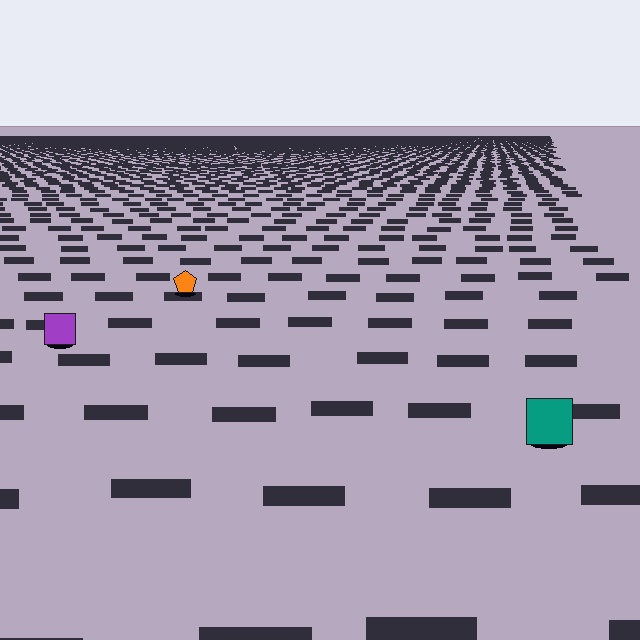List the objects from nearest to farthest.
From nearest to farthest: the teal square, the purple square, the orange pentagon.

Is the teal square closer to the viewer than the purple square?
Yes. The teal square is closer — you can tell from the texture gradient: the ground texture is coarser near it.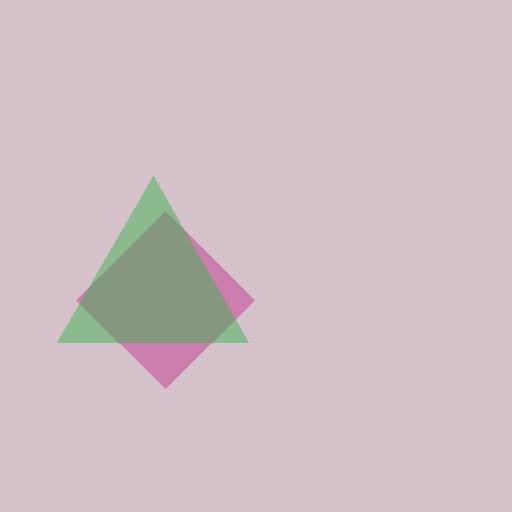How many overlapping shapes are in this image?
There are 2 overlapping shapes in the image.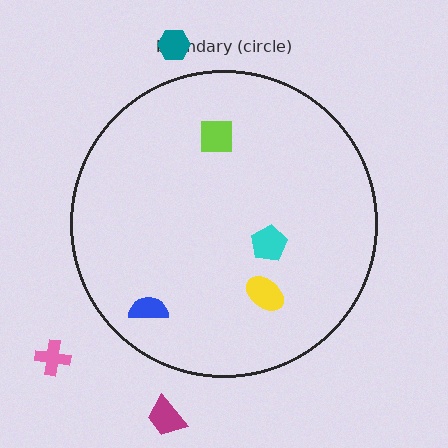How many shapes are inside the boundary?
4 inside, 3 outside.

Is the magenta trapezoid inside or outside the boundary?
Outside.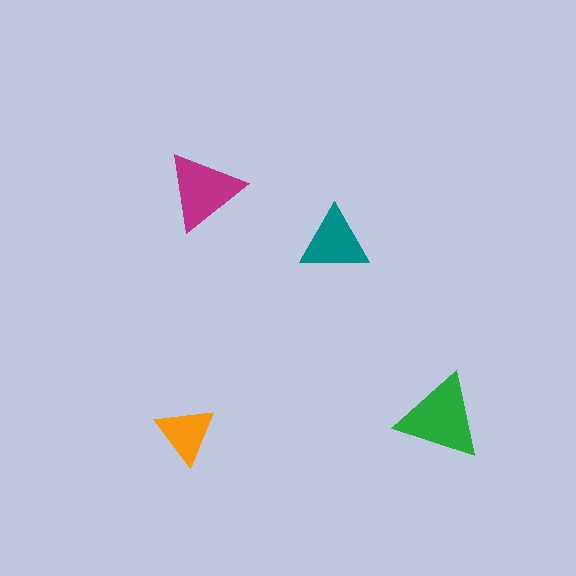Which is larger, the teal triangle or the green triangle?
The green one.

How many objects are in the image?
There are 4 objects in the image.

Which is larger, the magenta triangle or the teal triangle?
The magenta one.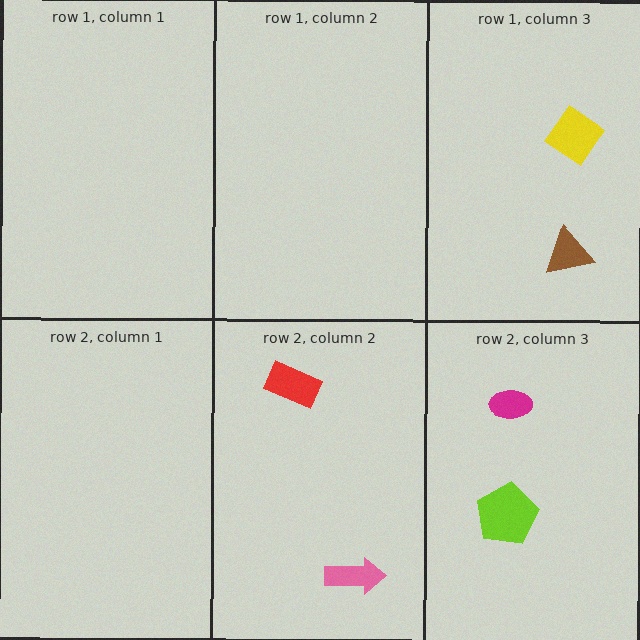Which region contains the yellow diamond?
The row 1, column 3 region.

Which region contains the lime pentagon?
The row 2, column 3 region.